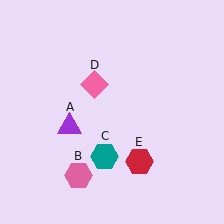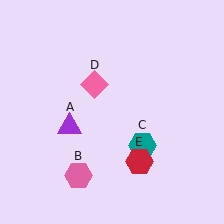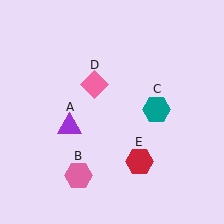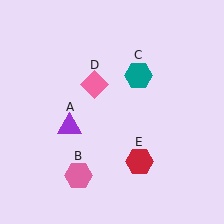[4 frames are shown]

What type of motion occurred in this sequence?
The teal hexagon (object C) rotated counterclockwise around the center of the scene.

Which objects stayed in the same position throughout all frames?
Purple triangle (object A) and pink hexagon (object B) and pink diamond (object D) and red hexagon (object E) remained stationary.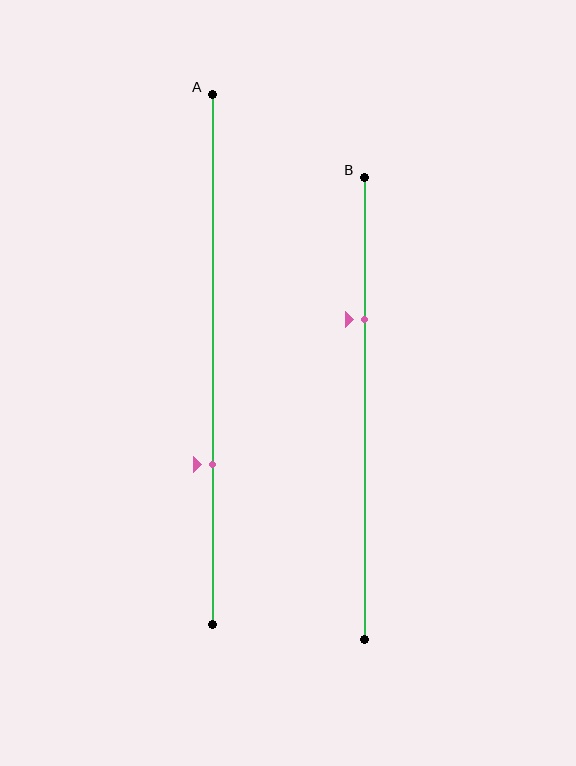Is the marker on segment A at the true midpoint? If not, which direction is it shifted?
No, the marker on segment A is shifted downward by about 20% of the segment length.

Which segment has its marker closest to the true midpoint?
Segment B has its marker closest to the true midpoint.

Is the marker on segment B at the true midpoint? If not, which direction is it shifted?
No, the marker on segment B is shifted upward by about 19% of the segment length.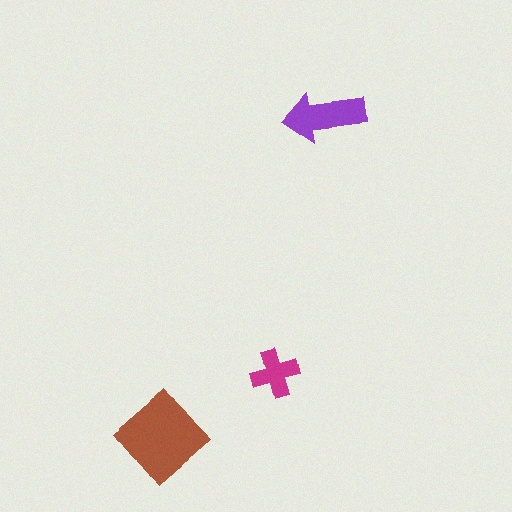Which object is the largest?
The brown diamond.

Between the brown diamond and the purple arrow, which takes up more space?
The brown diamond.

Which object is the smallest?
The magenta cross.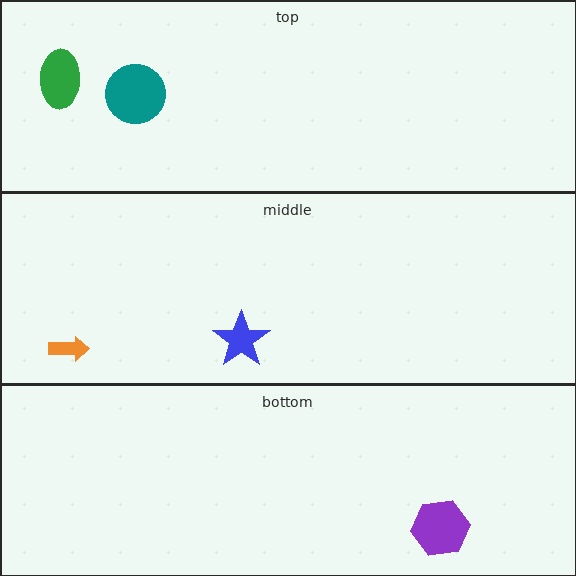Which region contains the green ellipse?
The top region.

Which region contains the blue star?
The middle region.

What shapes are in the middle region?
The blue star, the orange arrow.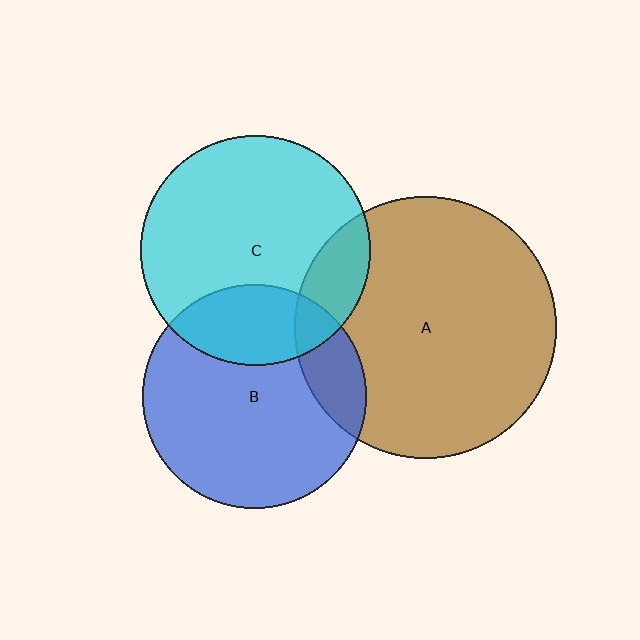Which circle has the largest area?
Circle A (brown).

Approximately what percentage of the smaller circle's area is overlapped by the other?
Approximately 15%.